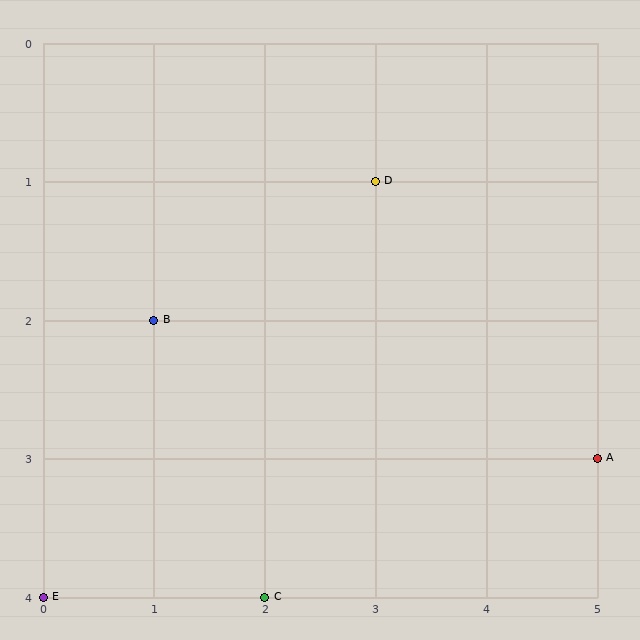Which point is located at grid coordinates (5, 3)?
Point A is at (5, 3).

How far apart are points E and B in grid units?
Points E and B are 1 column and 2 rows apart (about 2.2 grid units diagonally).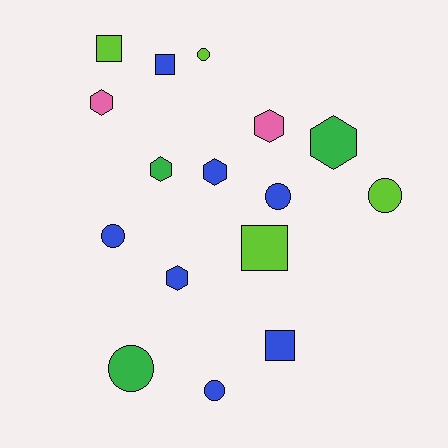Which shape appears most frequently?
Hexagon, with 6 objects.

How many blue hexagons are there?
There are 2 blue hexagons.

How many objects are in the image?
There are 16 objects.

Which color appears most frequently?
Blue, with 7 objects.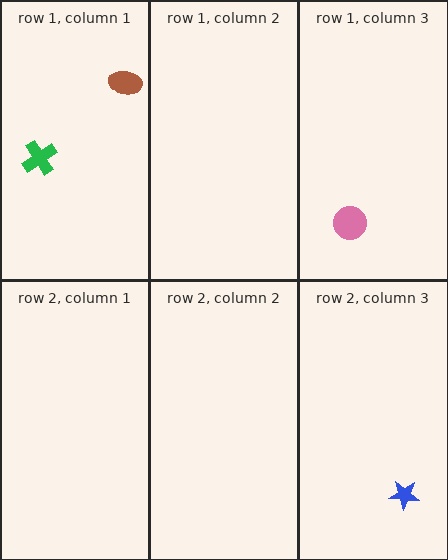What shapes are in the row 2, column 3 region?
The blue star.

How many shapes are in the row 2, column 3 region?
1.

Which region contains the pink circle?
The row 1, column 3 region.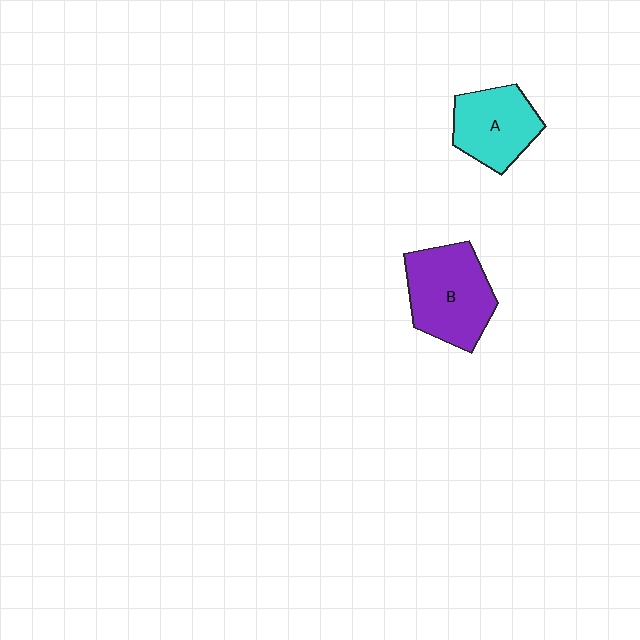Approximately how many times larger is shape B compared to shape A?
Approximately 1.3 times.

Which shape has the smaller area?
Shape A (cyan).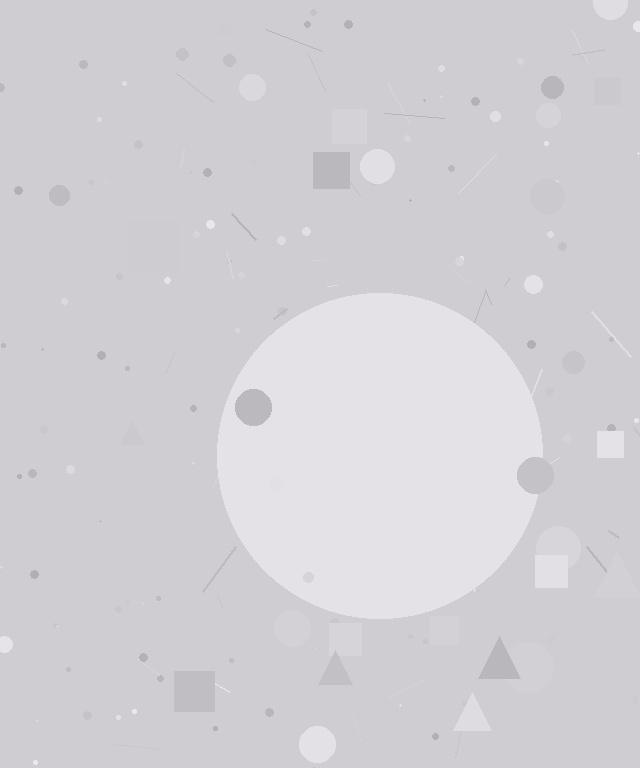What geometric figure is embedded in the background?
A circle is embedded in the background.